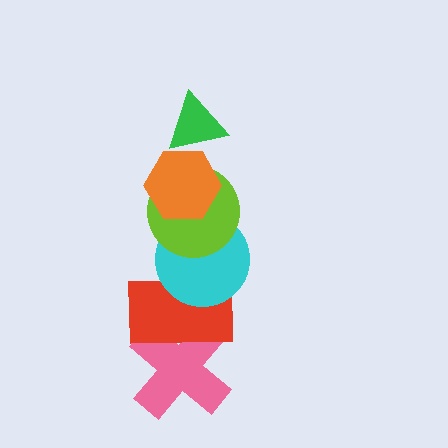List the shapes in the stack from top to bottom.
From top to bottom: the green triangle, the orange hexagon, the lime circle, the cyan circle, the red rectangle, the pink cross.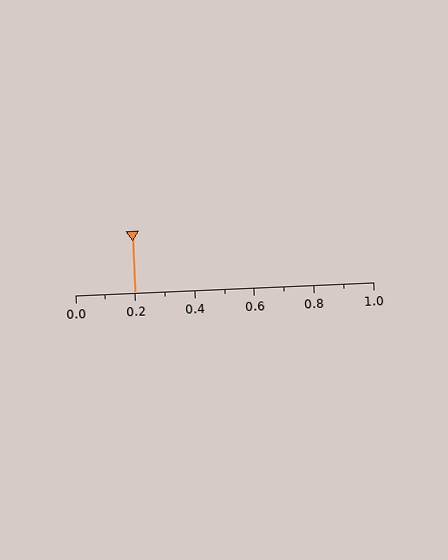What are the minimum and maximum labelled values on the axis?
The axis runs from 0.0 to 1.0.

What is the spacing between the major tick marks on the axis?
The major ticks are spaced 0.2 apart.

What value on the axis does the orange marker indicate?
The marker indicates approximately 0.2.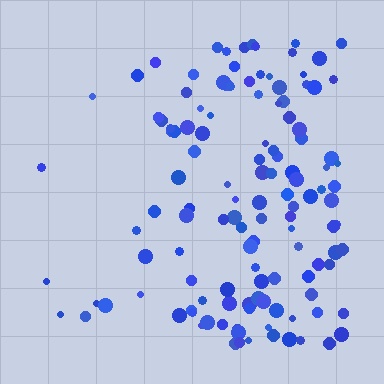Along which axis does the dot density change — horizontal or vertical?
Horizontal.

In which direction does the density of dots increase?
From left to right, with the right side densest.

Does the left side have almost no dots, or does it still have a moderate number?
Still a moderate number, just noticeably fewer than the right.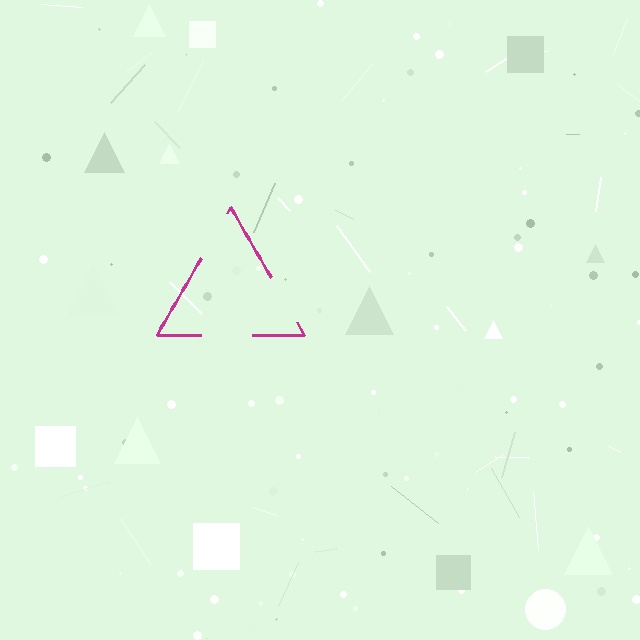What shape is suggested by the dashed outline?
The dashed outline suggests a triangle.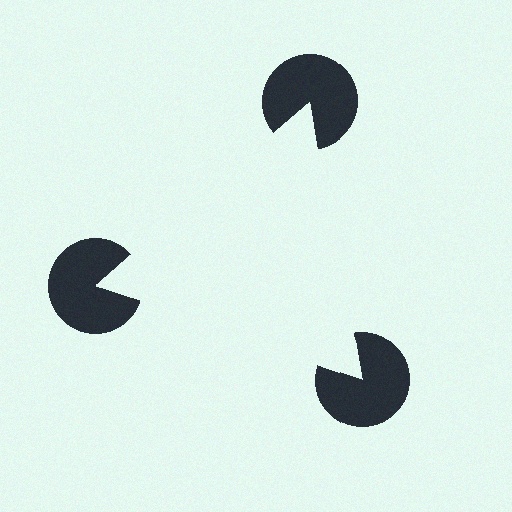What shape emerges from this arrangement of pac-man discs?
An illusory triangle — its edges are inferred from the aligned wedge cuts in the pac-man discs, not physically drawn.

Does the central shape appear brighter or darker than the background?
It typically appears slightly brighter than the background, even though no actual brightness change is drawn.